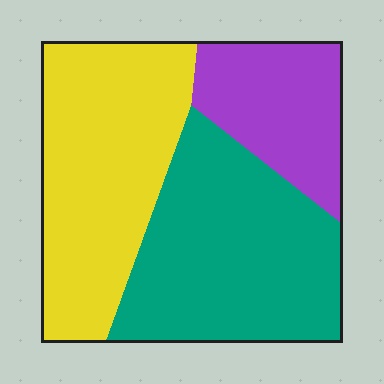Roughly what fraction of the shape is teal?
Teal covers around 40% of the shape.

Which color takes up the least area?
Purple, at roughly 20%.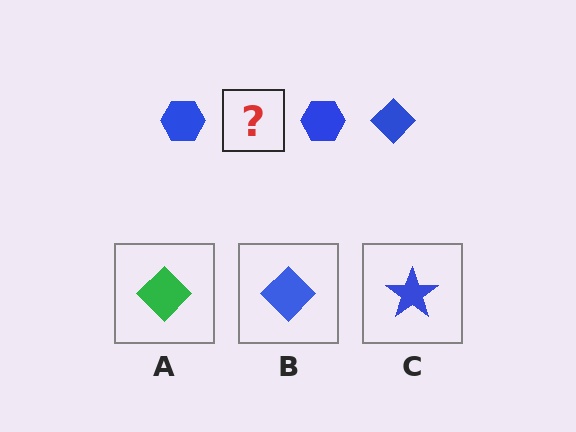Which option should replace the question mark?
Option B.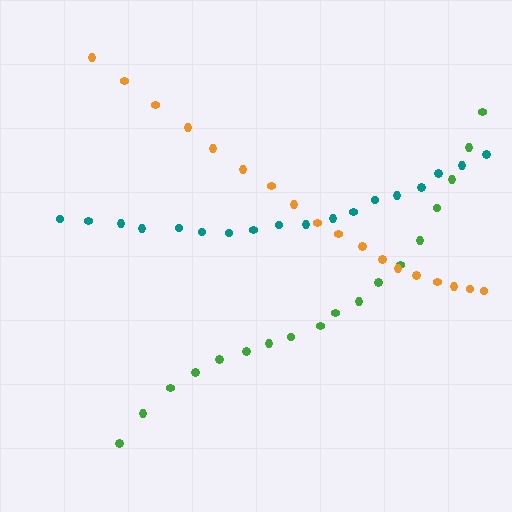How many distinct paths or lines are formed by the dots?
There are 3 distinct paths.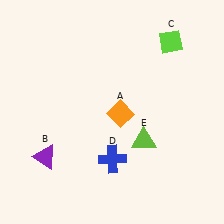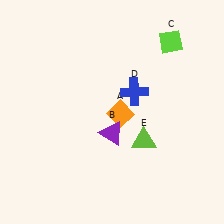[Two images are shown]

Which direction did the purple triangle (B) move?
The purple triangle (B) moved right.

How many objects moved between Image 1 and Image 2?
2 objects moved between the two images.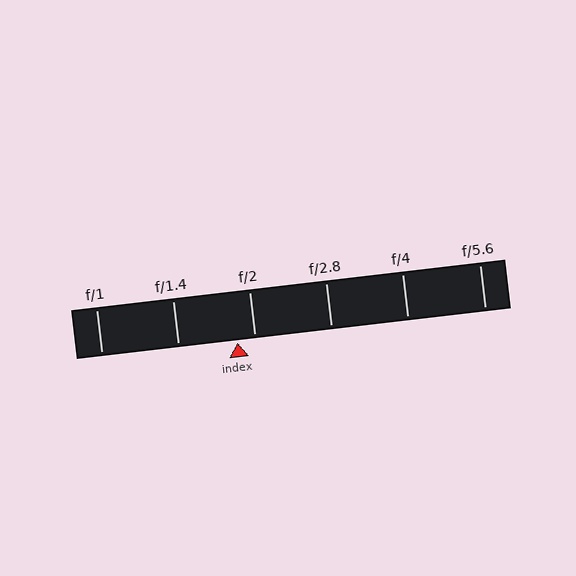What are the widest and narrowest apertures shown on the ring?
The widest aperture shown is f/1 and the narrowest is f/5.6.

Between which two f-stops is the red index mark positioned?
The index mark is between f/1.4 and f/2.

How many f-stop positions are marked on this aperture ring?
There are 6 f-stop positions marked.